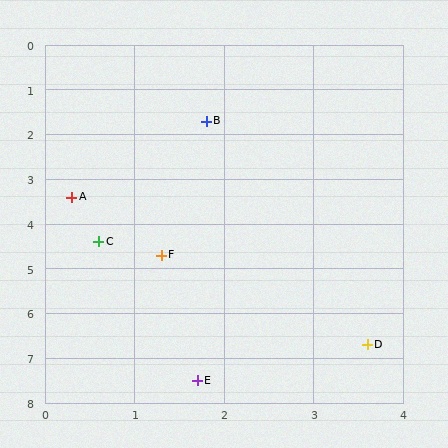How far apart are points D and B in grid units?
Points D and B are about 5.3 grid units apart.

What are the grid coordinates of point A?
Point A is at approximately (0.3, 3.4).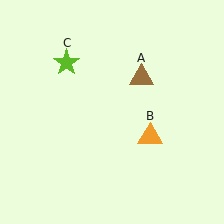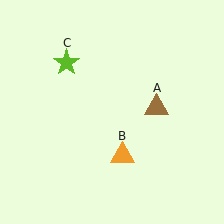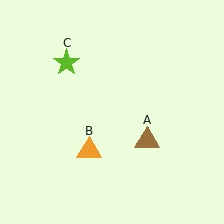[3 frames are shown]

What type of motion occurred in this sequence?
The brown triangle (object A), orange triangle (object B) rotated clockwise around the center of the scene.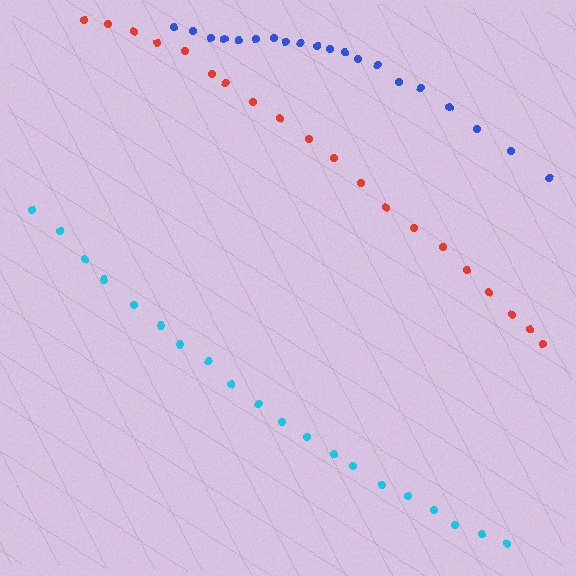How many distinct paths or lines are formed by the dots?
There are 3 distinct paths.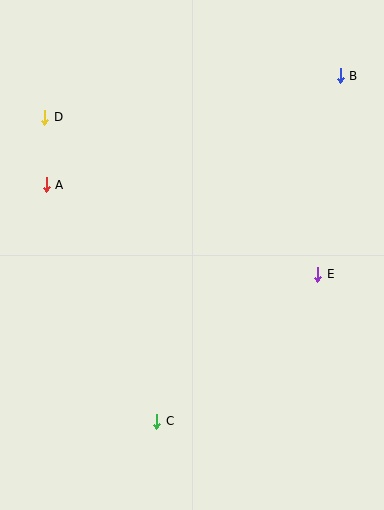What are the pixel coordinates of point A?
Point A is at (46, 185).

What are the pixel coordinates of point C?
Point C is at (157, 421).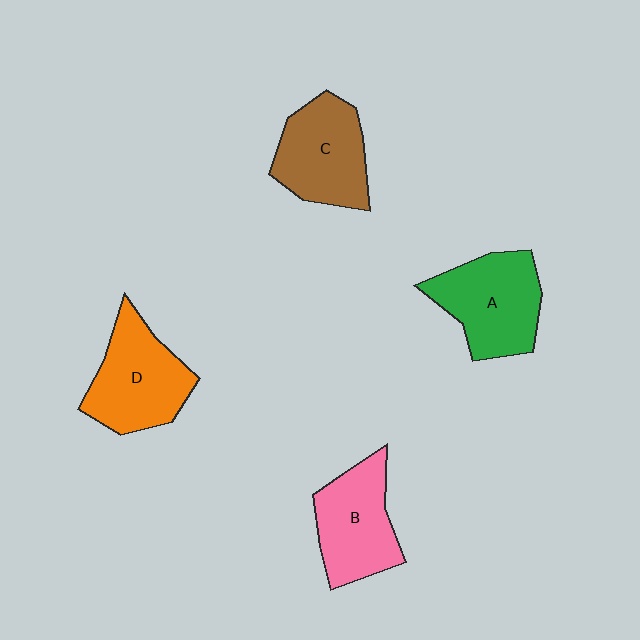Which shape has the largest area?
Shape A (green).